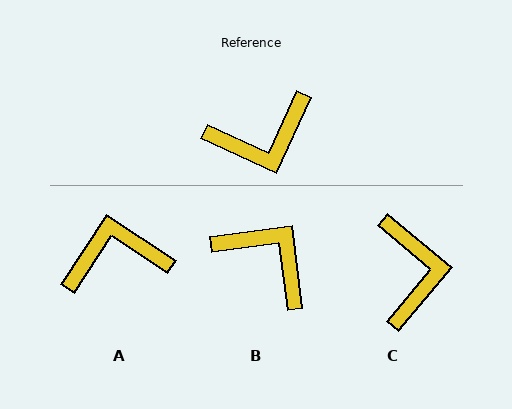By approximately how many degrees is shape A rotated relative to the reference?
Approximately 171 degrees counter-clockwise.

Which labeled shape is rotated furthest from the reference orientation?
A, about 171 degrees away.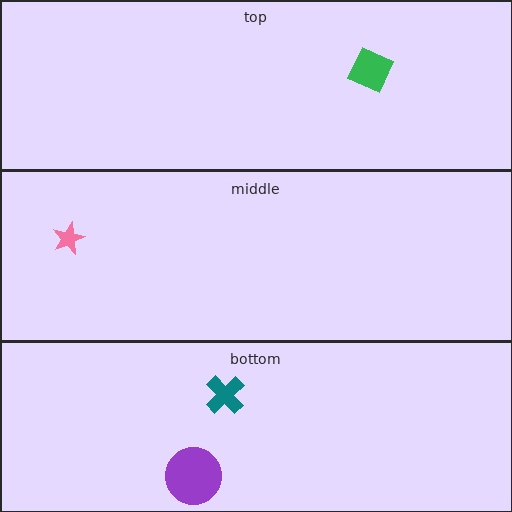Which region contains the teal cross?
The bottom region.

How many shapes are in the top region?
1.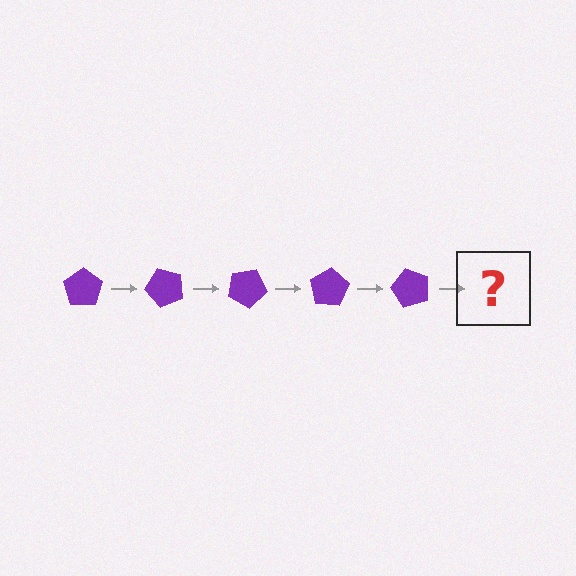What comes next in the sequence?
The next element should be a purple pentagon rotated 250 degrees.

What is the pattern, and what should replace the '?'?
The pattern is that the pentagon rotates 50 degrees each step. The '?' should be a purple pentagon rotated 250 degrees.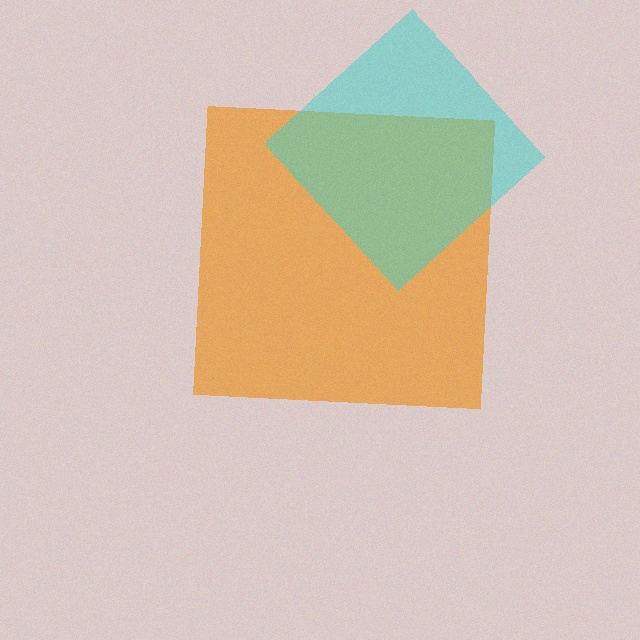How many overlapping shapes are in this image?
There are 2 overlapping shapes in the image.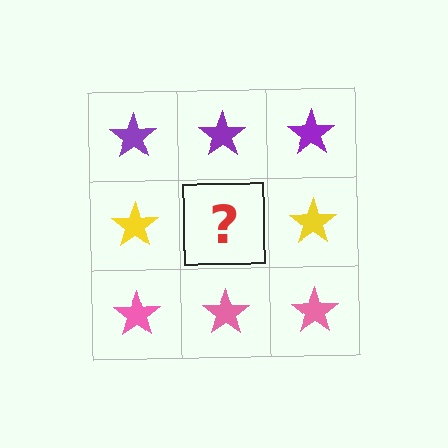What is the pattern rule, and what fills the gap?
The rule is that each row has a consistent color. The gap should be filled with a yellow star.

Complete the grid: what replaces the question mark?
The question mark should be replaced with a yellow star.